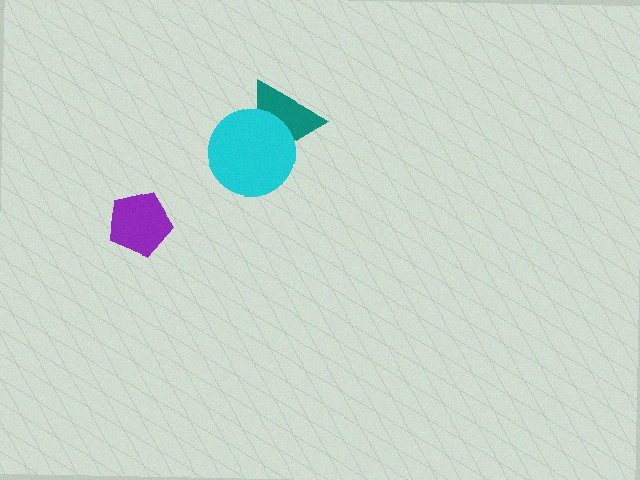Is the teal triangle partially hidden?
Yes, it is partially covered by another shape.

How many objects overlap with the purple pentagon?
0 objects overlap with the purple pentagon.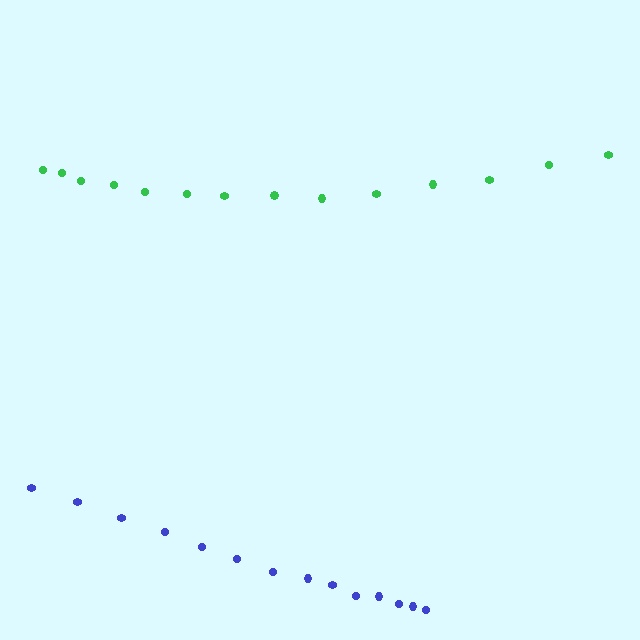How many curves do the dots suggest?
There are 2 distinct paths.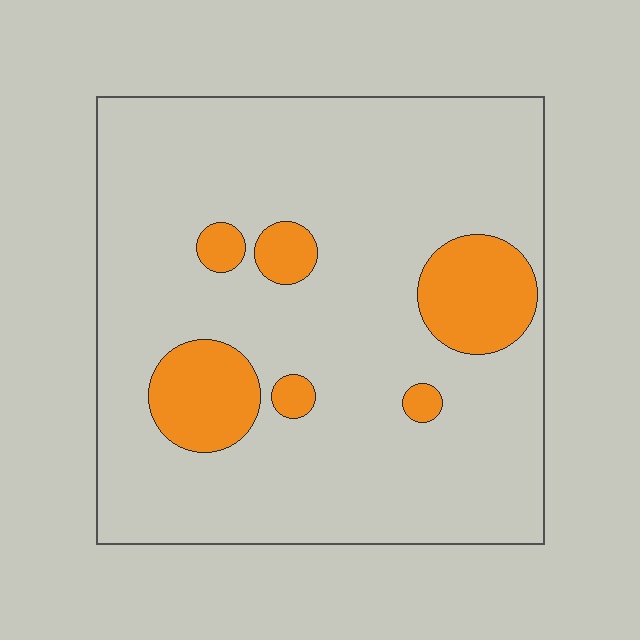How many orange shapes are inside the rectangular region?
6.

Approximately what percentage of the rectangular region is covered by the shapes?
Approximately 15%.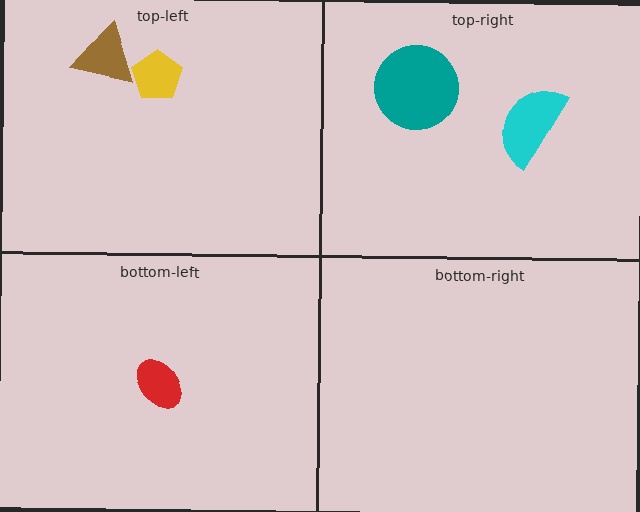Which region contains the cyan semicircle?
The top-right region.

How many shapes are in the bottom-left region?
1.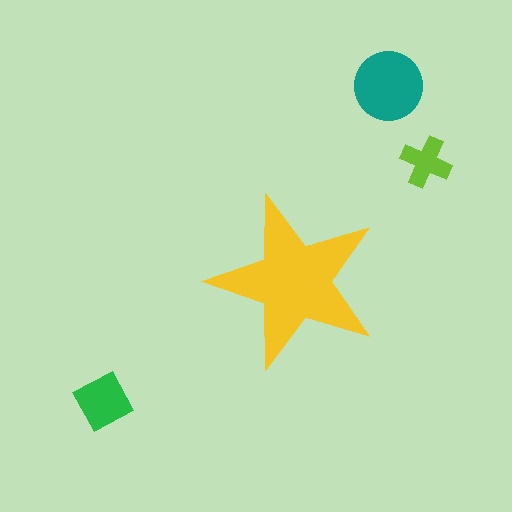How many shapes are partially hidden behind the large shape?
0 shapes are partially hidden.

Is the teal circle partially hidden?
No, the teal circle is fully visible.